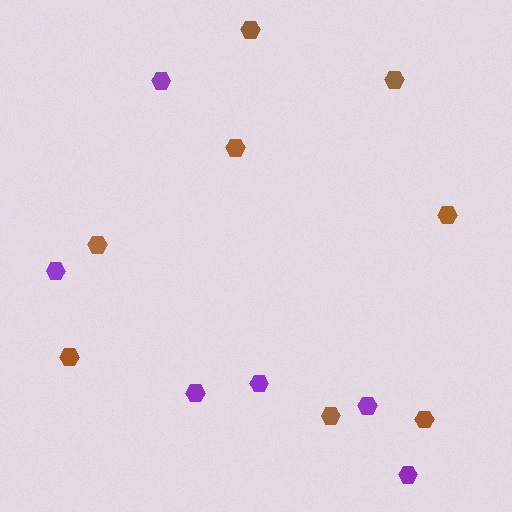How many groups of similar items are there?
There are 2 groups: one group of purple hexagons (6) and one group of brown hexagons (8).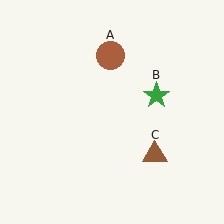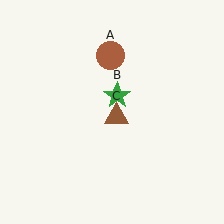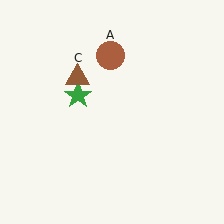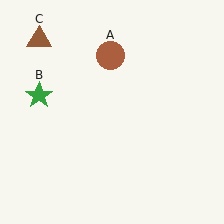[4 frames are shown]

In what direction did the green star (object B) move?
The green star (object B) moved left.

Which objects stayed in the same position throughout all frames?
Brown circle (object A) remained stationary.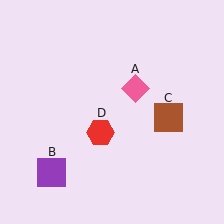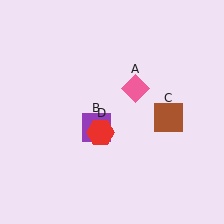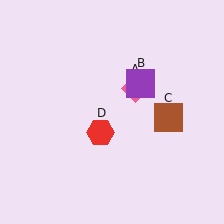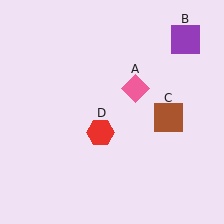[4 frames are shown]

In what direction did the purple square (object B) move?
The purple square (object B) moved up and to the right.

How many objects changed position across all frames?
1 object changed position: purple square (object B).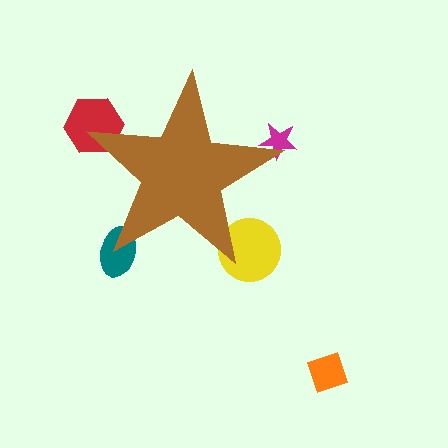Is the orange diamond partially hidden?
No, the orange diamond is fully visible.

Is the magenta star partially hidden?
Yes, the magenta star is partially hidden behind the brown star.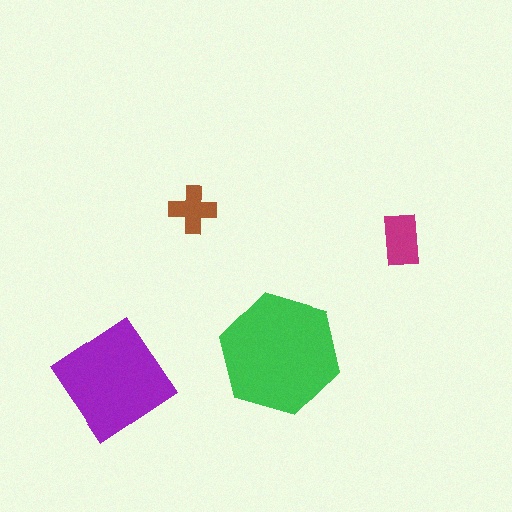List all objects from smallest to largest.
The brown cross, the magenta rectangle, the purple diamond, the green hexagon.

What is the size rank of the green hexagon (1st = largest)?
1st.